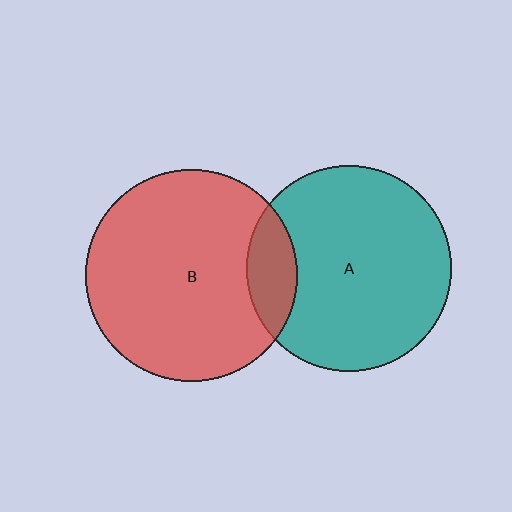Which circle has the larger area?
Circle B (red).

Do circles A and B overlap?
Yes.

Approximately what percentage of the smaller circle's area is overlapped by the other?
Approximately 15%.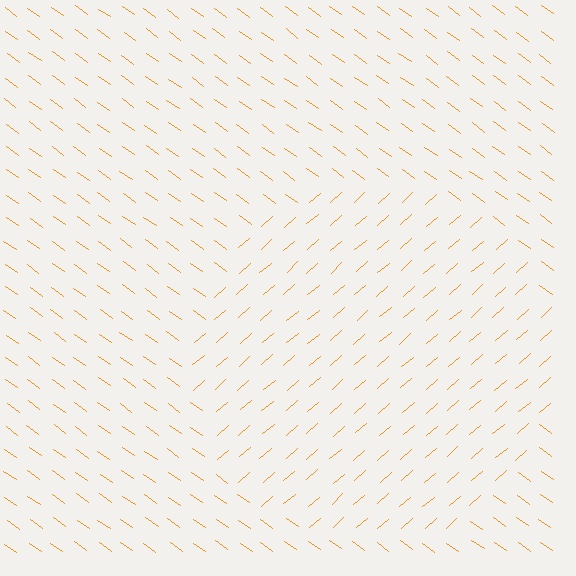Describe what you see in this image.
The image is filled with small orange line segments. A circle region in the image has lines oriented differently from the surrounding lines, creating a visible texture boundary.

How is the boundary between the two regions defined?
The boundary is defined purely by a change in line orientation (approximately 76 degrees difference). All lines are the same color and thickness.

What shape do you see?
I see a circle.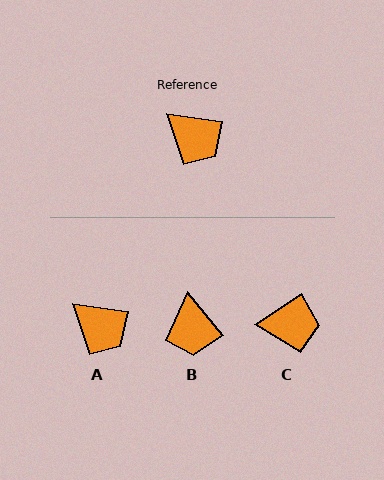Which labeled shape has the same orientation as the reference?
A.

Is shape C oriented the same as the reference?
No, it is off by about 41 degrees.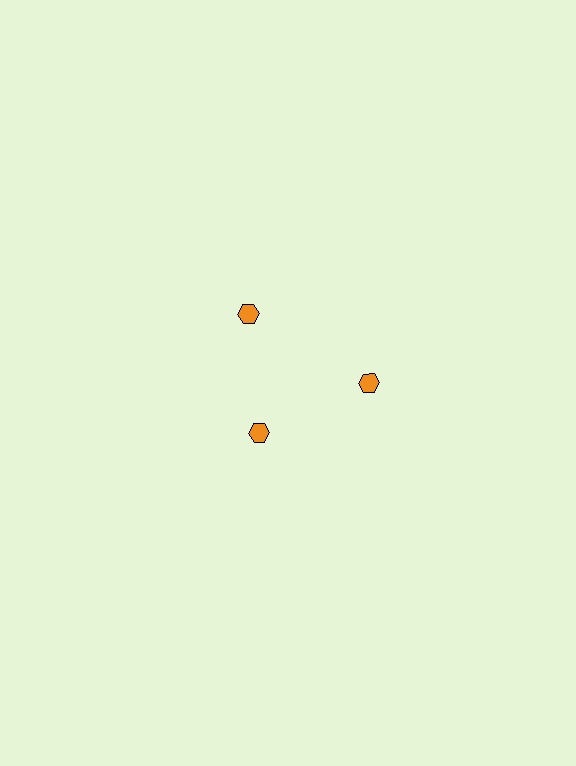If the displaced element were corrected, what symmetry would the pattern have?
It would have 3-fold rotational symmetry — the pattern would map onto itself every 120 degrees.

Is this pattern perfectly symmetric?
No. The 3 orange hexagons are arranged in a ring, but one element near the 7 o'clock position is pulled inward toward the center, breaking the 3-fold rotational symmetry.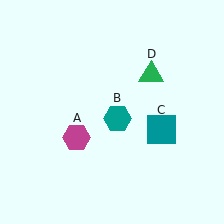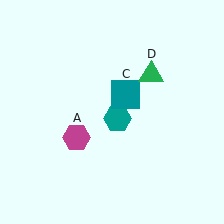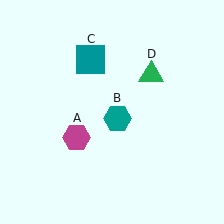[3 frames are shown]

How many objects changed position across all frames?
1 object changed position: teal square (object C).